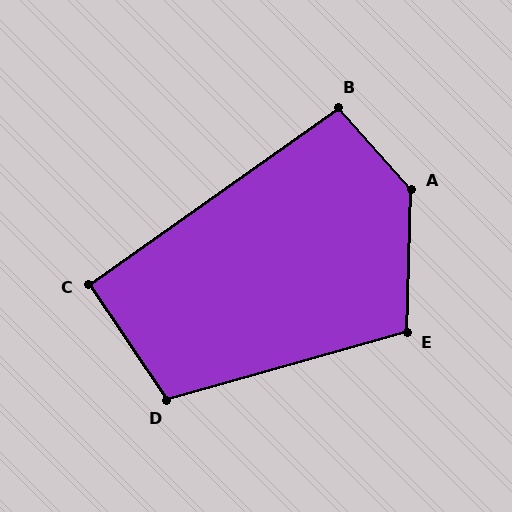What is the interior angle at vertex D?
Approximately 108 degrees (obtuse).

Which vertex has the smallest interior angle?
C, at approximately 91 degrees.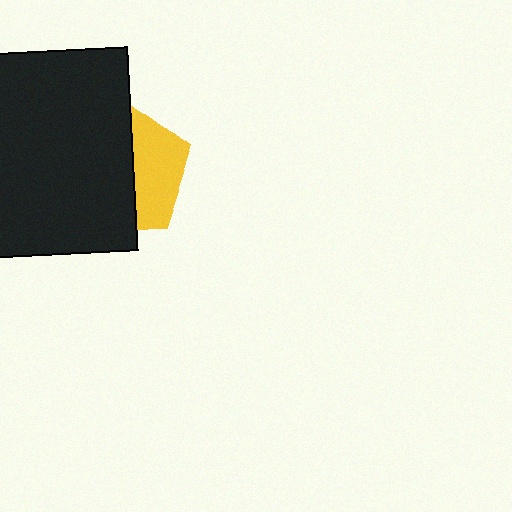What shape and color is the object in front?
The object in front is a black rectangle.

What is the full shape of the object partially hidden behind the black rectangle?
The partially hidden object is a yellow pentagon.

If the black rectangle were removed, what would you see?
You would see the complete yellow pentagon.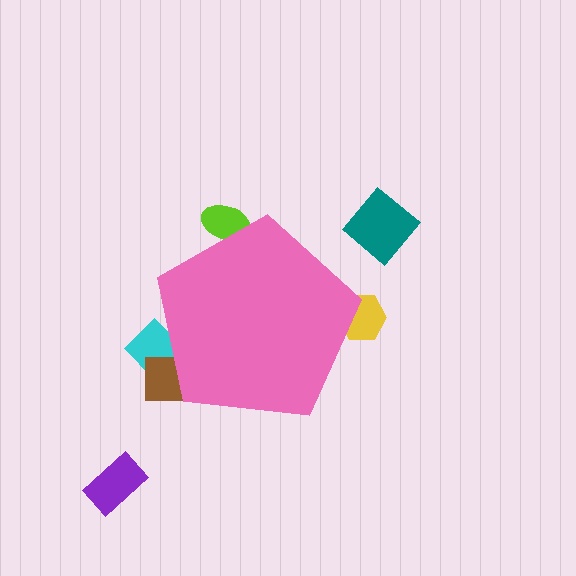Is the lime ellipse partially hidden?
Yes, the lime ellipse is partially hidden behind the pink pentagon.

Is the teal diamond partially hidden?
No, the teal diamond is fully visible.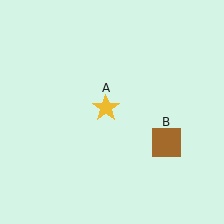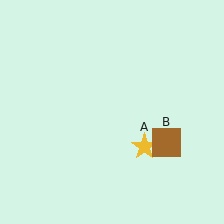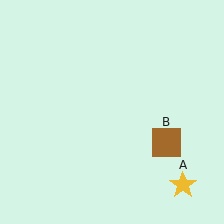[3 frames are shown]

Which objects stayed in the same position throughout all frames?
Brown square (object B) remained stationary.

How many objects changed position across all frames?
1 object changed position: yellow star (object A).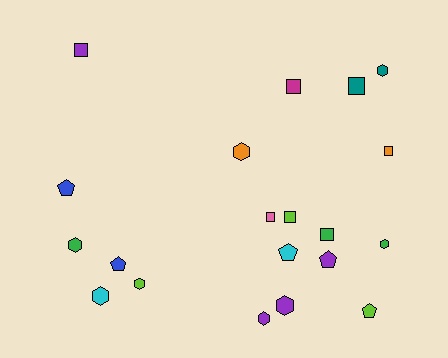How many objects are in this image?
There are 20 objects.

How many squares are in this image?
There are 7 squares.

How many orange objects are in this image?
There are 2 orange objects.